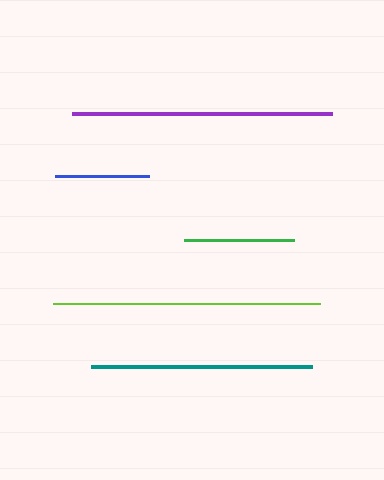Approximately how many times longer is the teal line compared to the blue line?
The teal line is approximately 2.4 times the length of the blue line.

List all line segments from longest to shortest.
From longest to shortest: lime, purple, teal, green, blue.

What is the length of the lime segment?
The lime segment is approximately 267 pixels long.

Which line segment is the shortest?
The blue line is the shortest at approximately 94 pixels.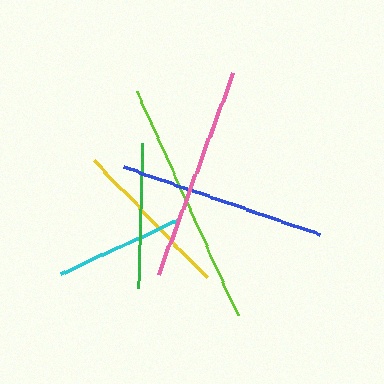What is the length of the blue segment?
The blue segment is approximately 208 pixels long.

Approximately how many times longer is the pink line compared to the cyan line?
The pink line is approximately 1.7 times the length of the cyan line.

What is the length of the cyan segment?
The cyan segment is approximately 128 pixels long.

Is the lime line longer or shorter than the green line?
The lime line is longer than the green line.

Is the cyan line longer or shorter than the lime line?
The lime line is longer than the cyan line.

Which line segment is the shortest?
The cyan line is the shortest at approximately 128 pixels.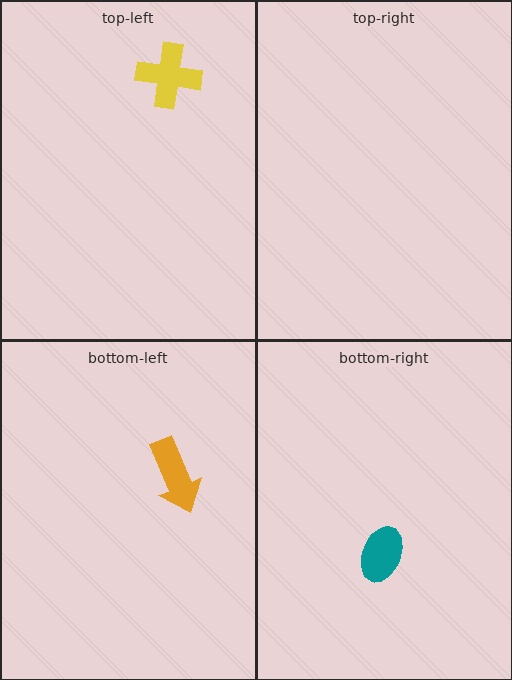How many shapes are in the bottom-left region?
1.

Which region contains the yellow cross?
The top-left region.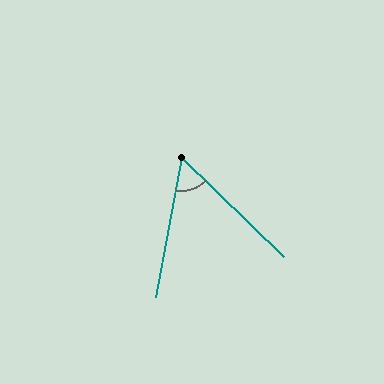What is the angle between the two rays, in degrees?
Approximately 56 degrees.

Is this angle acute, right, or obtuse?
It is acute.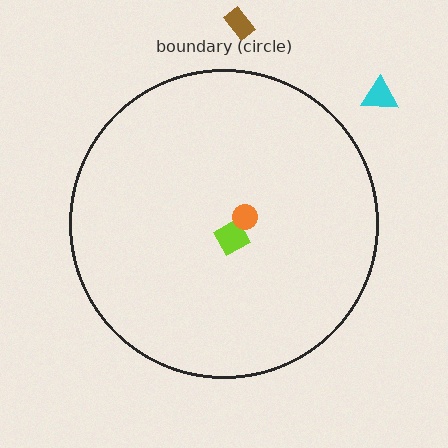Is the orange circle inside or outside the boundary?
Inside.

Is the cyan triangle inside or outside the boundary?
Outside.